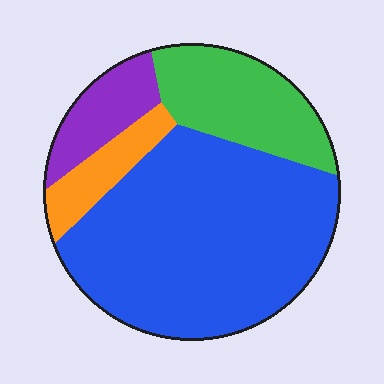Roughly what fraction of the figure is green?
Green takes up about one fifth (1/5) of the figure.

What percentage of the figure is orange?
Orange covers 9% of the figure.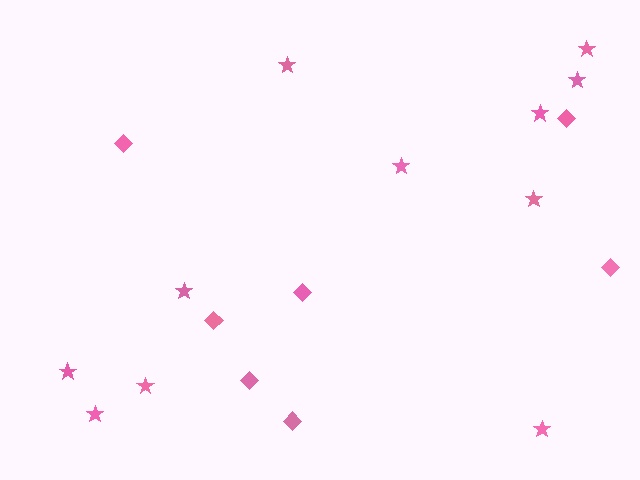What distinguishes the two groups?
There are 2 groups: one group of stars (11) and one group of diamonds (7).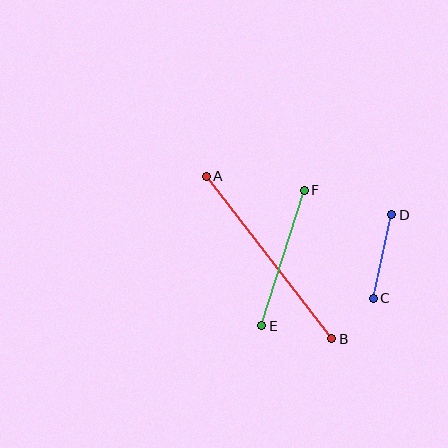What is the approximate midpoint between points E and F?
The midpoint is at approximately (283, 258) pixels.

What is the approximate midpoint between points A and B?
The midpoint is at approximately (269, 257) pixels.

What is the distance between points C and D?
The distance is approximately 86 pixels.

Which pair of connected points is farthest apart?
Points A and B are farthest apart.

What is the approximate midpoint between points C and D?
The midpoint is at approximately (383, 256) pixels.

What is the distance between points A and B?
The distance is approximately 205 pixels.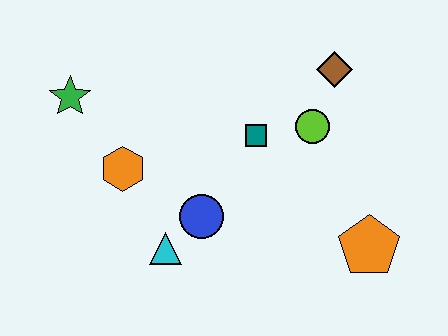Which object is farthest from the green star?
The orange pentagon is farthest from the green star.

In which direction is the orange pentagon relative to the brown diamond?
The orange pentagon is below the brown diamond.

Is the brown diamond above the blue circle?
Yes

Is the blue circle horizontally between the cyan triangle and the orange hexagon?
No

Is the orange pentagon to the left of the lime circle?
No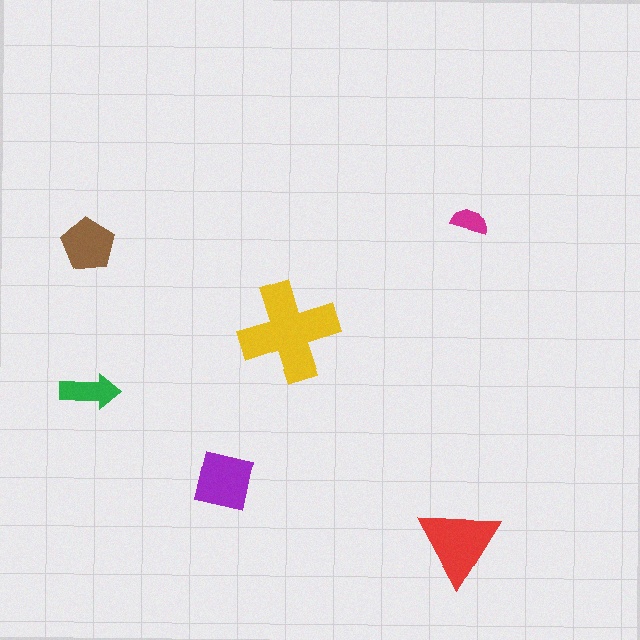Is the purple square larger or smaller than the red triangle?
Smaller.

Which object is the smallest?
The magenta semicircle.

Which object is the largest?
The yellow cross.